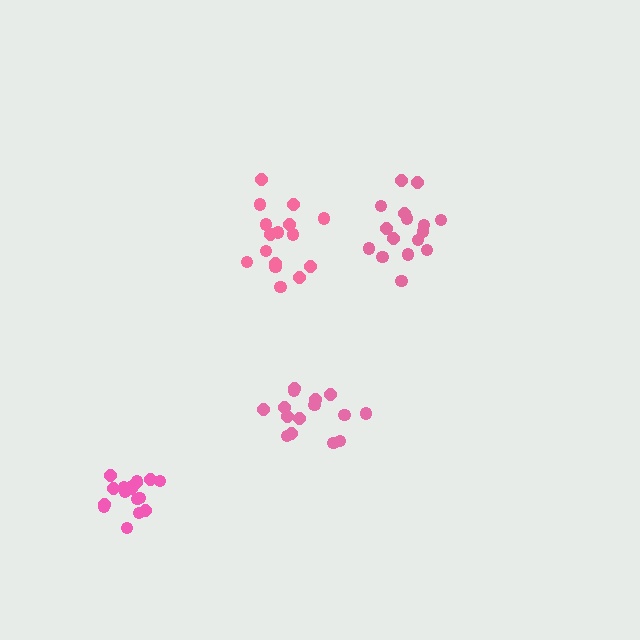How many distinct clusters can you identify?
There are 4 distinct clusters.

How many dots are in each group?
Group 1: 15 dots, Group 2: 16 dots, Group 3: 17 dots, Group 4: 16 dots (64 total).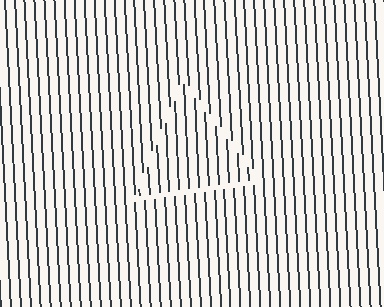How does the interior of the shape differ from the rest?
The interior of the shape contains the same grating, shifted by half a period — the contour is defined by the phase discontinuity where line-ends from the inner and outer gratings abut.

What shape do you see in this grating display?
An illusory triangle. The interior of the shape contains the same grating, shifted by half a period — the contour is defined by the phase discontinuity where line-ends from the inner and outer gratings abut.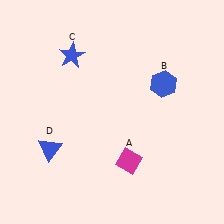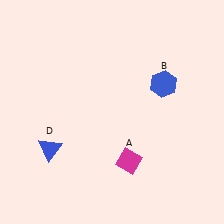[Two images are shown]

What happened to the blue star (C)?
The blue star (C) was removed in Image 2. It was in the top-left area of Image 1.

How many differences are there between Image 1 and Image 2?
There is 1 difference between the two images.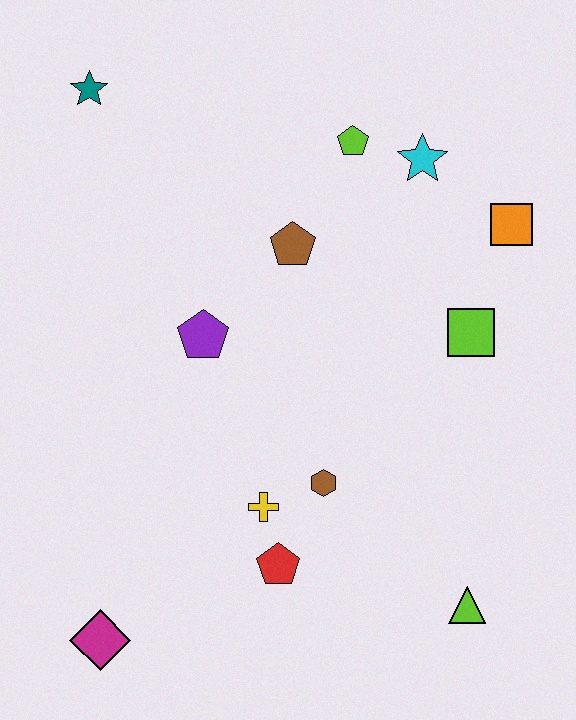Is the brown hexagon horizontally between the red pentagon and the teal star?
No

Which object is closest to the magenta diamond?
The red pentagon is closest to the magenta diamond.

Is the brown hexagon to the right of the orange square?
No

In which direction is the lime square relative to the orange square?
The lime square is below the orange square.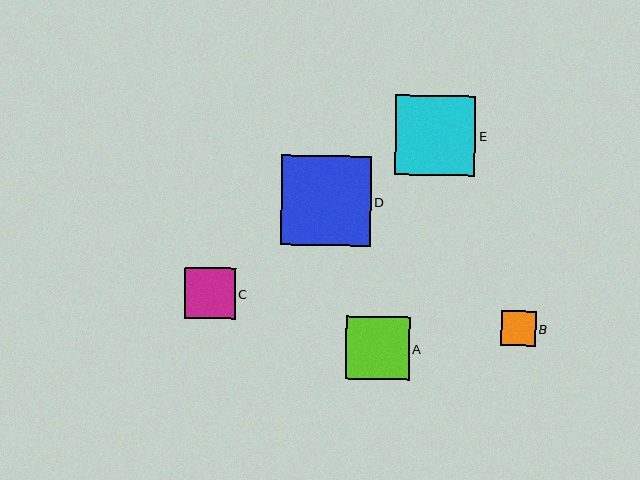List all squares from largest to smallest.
From largest to smallest: D, E, A, C, B.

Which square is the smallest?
Square B is the smallest with a size of approximately 34 pixels.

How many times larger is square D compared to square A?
Square D is approximately 1.4 times the size of square A.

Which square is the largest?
Square D is the largest with a size of approximately 90 pixels.